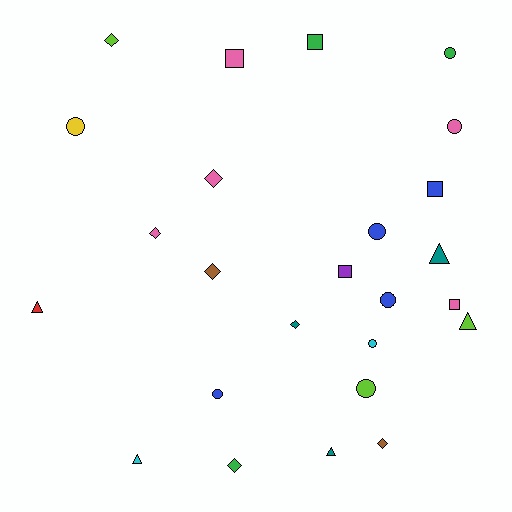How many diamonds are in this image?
There are 7 diamonds.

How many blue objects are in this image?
There are 4 blue objects.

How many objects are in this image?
There are 25 objects.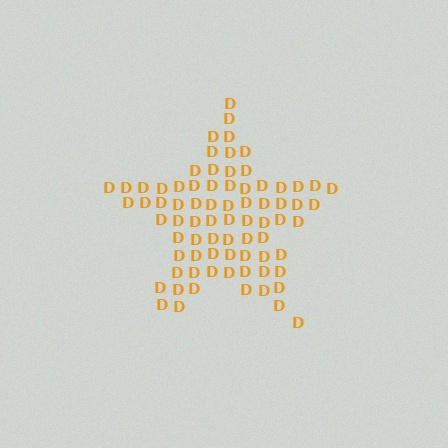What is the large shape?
The large shape is a star.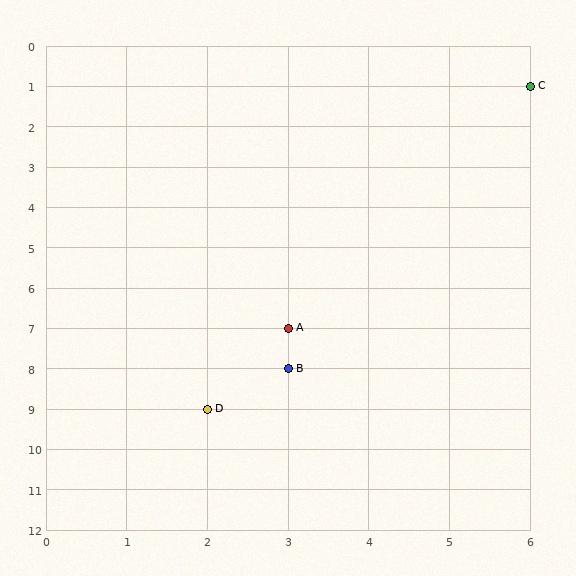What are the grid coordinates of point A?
Point A is at grid coordinates (3, 7).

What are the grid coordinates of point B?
Point B is at grid coordinates (3, 8).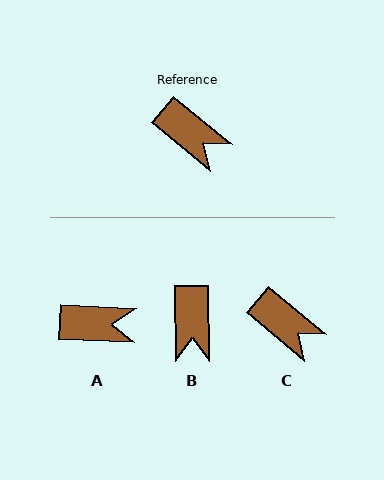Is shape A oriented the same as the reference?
No, it is off by about 37 degrees.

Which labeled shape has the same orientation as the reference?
C.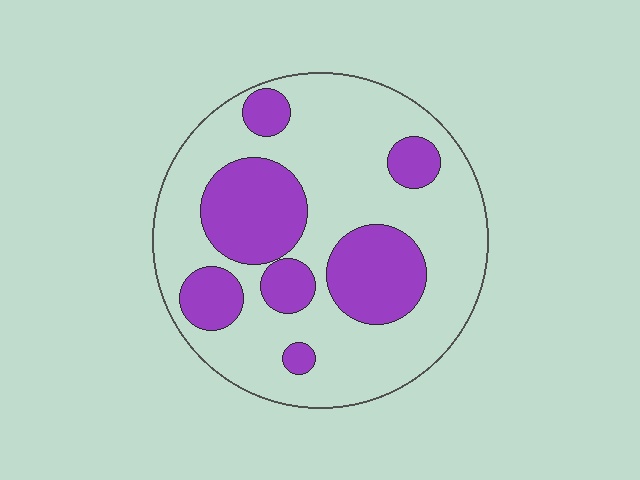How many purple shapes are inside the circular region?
7.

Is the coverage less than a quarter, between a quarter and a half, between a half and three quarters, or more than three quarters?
Between a quarter and a half.